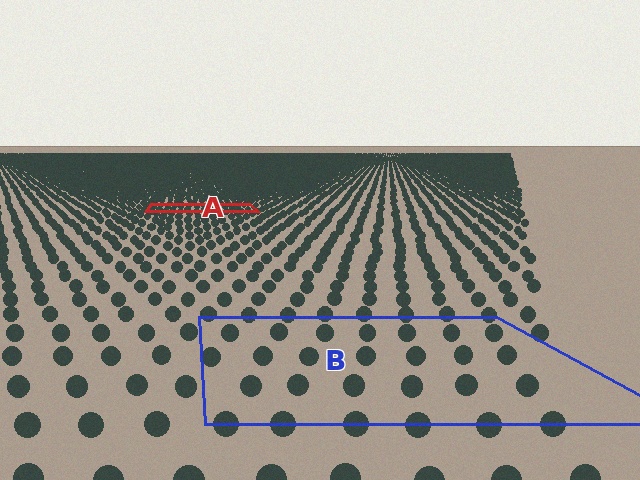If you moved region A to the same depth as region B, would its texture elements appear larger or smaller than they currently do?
They would appear larger. At a closer depth, the same texture elements are projected at a bigger on-screen size.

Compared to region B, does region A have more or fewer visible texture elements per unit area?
Region A has more texture elements per unit area — they are packed more densely because it is farther away.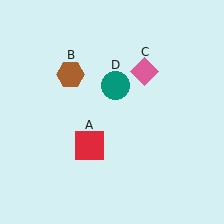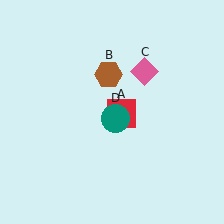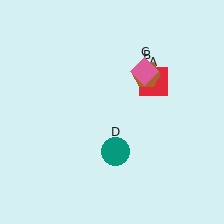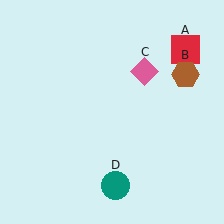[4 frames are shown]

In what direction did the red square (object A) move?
The red square (object A) moved up and to the right.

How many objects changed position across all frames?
3 objects changed position: red square (object A), brown hexagon (object B), teal circle (object D).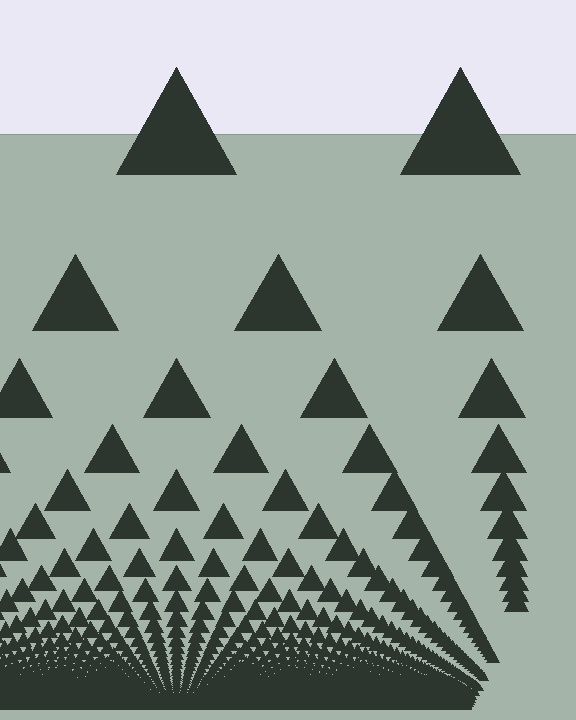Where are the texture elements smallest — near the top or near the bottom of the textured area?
Near the bottom.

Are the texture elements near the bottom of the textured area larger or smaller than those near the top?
Smaller. The gradient is inverted — elements near the bottom are smaller and denser.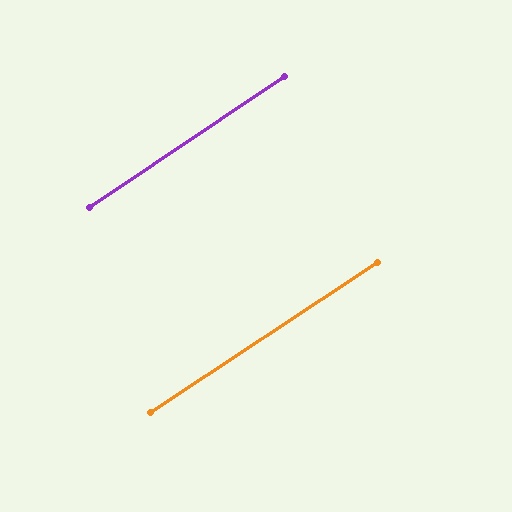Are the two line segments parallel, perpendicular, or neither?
Parallel — their directions differ by only 0.3°.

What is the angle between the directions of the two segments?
Approximately 0 degrees.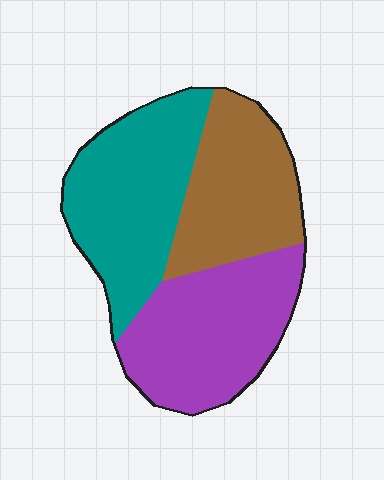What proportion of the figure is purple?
Purple takes up between a third and a half of the figure.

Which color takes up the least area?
Brown, at roughly 30%.